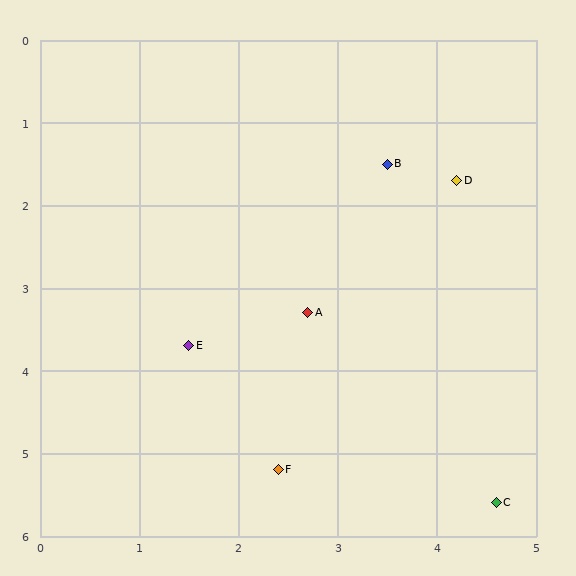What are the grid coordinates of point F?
Point F is at approximately (2.4, 5.2).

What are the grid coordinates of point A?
Point A is at approximately (2.7, 3.3).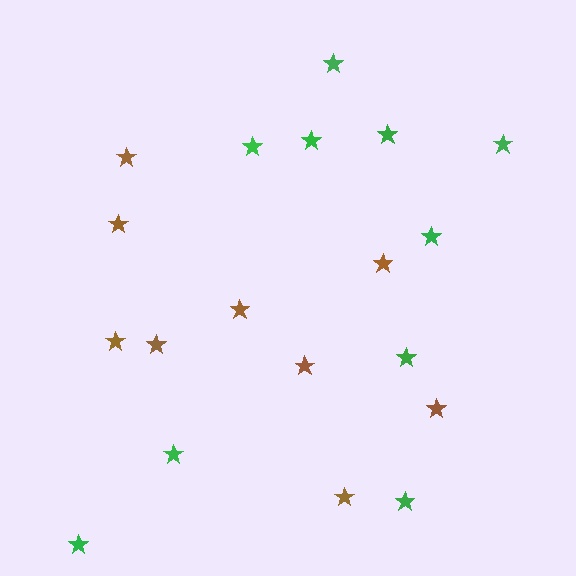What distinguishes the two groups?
There are 2 groups: one group of green stars (10) and one group of brown stars (9).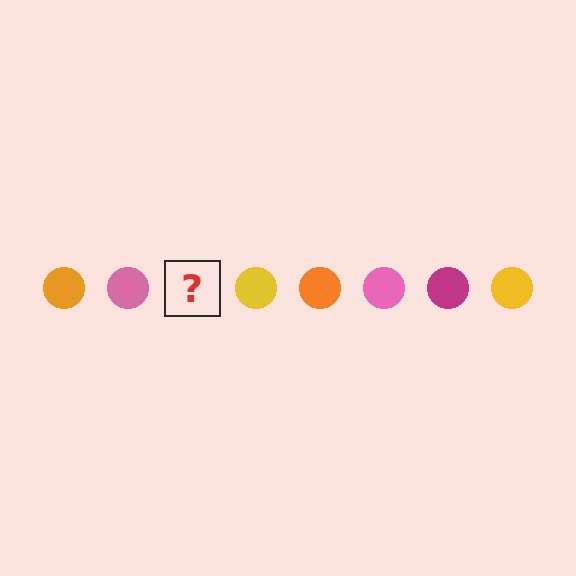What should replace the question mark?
The question mark should be replaced with a magenta circle.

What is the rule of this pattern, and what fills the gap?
The rule is that the pattern cycles through orange, pink, magenta, yellow circles. The gap should be filled with a magenta circle.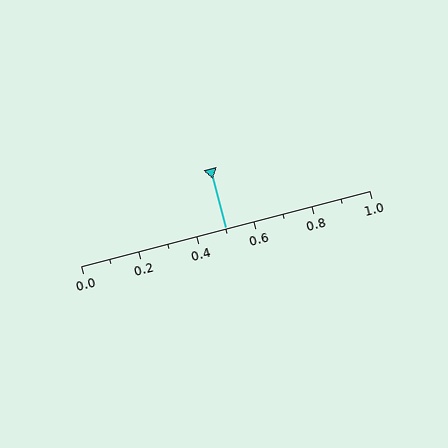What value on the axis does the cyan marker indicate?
The marker indicates approximately 0.5.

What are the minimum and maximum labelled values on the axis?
The axis runs from 0.0 to 1.0.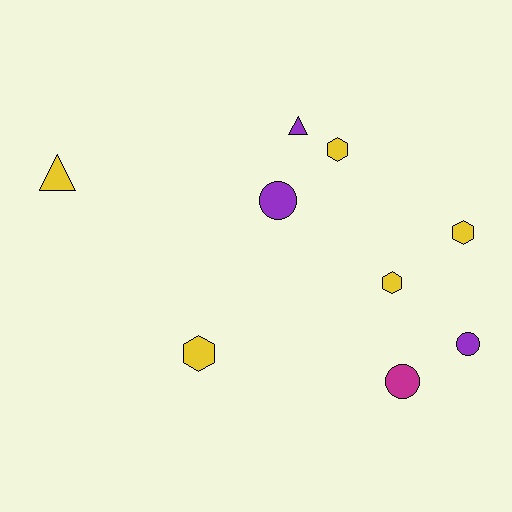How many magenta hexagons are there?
There are no magenta hexagons.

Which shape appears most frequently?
Hexagon, with 4 objects.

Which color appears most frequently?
Yellow, with 5 objects.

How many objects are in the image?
There are 9 objects.